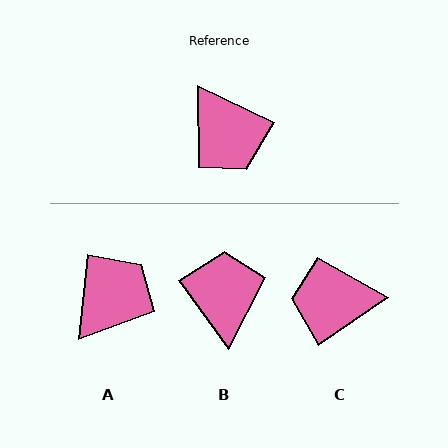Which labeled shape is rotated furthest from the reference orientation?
B, about 152 degrees away.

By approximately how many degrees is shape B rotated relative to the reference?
Approximately 152 degrees counter-clockwise.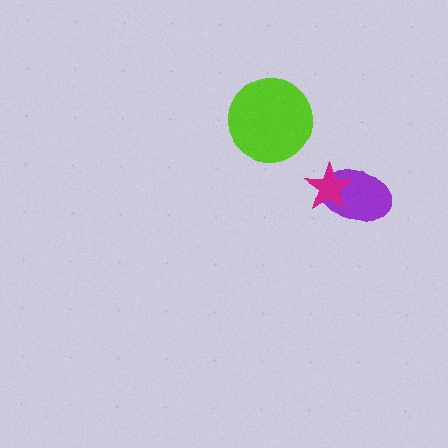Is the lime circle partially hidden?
No, no other shape covers it.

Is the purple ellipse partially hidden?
Yes, it is partially covered by another shape.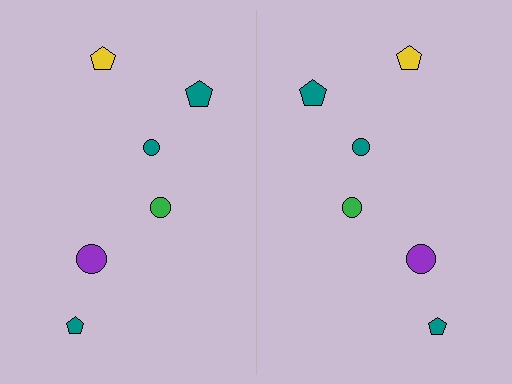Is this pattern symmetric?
Yes, this pattern has bilateral (reflection) symmetry.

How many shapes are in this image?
There are 12 shapes in this image.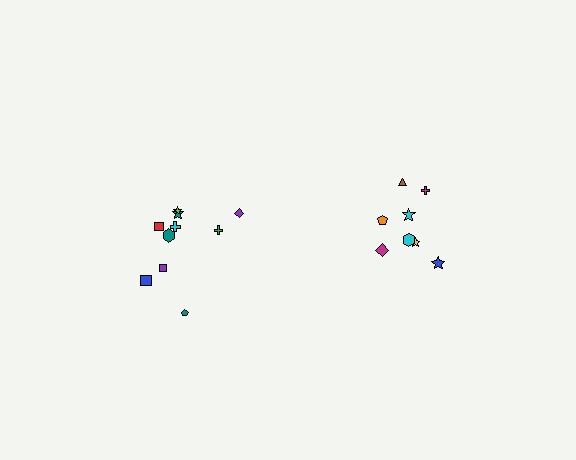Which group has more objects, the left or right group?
The left group.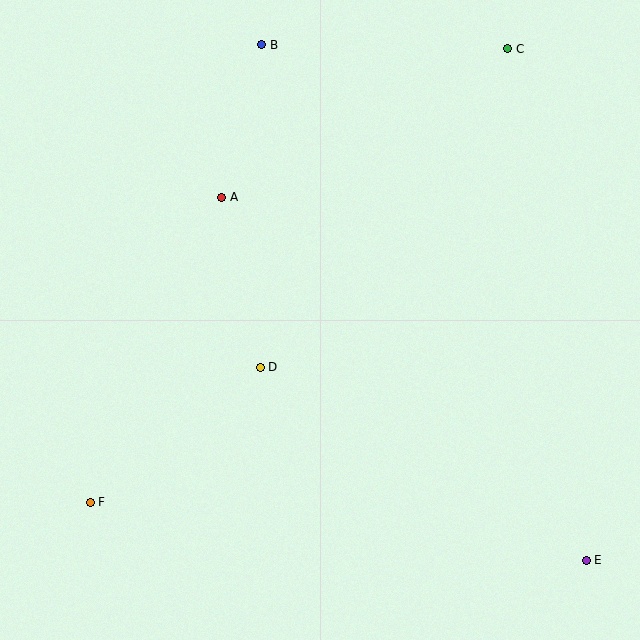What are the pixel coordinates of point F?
Point F is at (90, 502).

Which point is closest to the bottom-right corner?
Point E is closest to the bottom-right corner.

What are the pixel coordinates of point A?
Point A is at (222, 197).